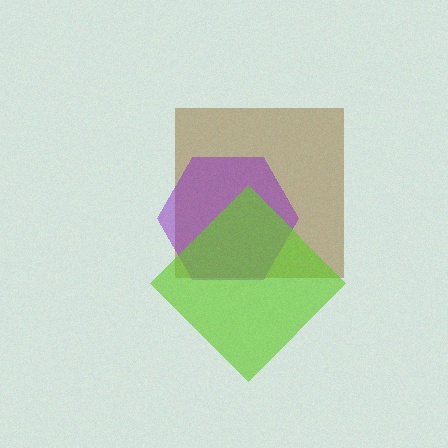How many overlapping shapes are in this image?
There are 3 overlapping shapes in the image.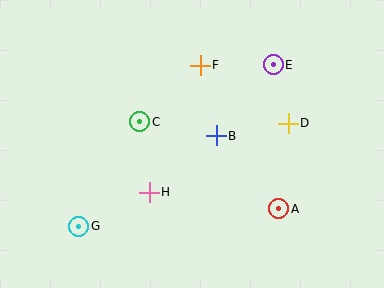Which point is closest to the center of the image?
Point B at (216, 136) is closest to the center.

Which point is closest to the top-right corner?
Point E is closest to the top-right corner.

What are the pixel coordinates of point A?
Point A is at (279, 209).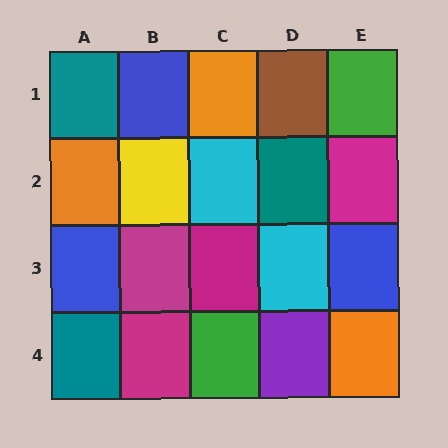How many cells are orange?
3 cells are orange.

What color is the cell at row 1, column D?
Brown.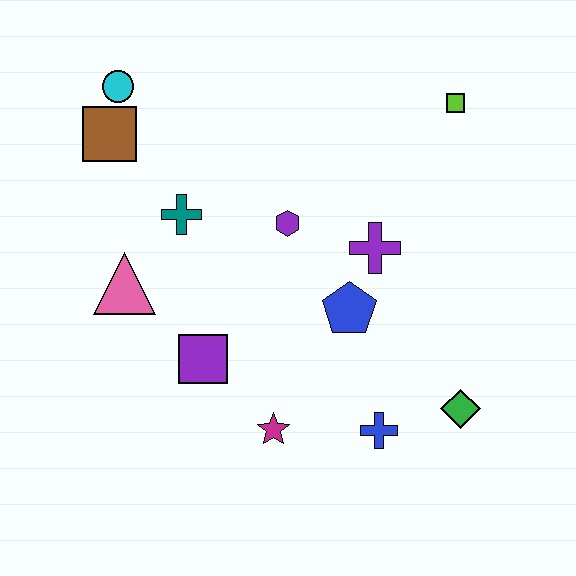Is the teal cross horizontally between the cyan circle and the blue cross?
Yes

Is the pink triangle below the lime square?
Yes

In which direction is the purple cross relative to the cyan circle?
The purple cross is to the right of the cyan circle.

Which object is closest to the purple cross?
The blue pentagon is closest to the purple cross.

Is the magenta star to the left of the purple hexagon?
Yes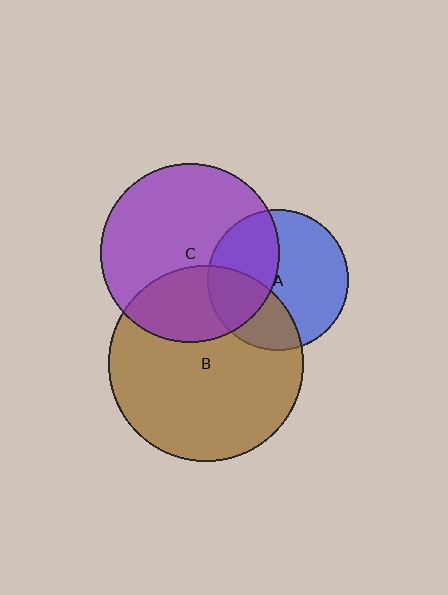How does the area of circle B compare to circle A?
Approximately 1.9 times.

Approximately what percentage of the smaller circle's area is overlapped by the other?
Approximately 30%.